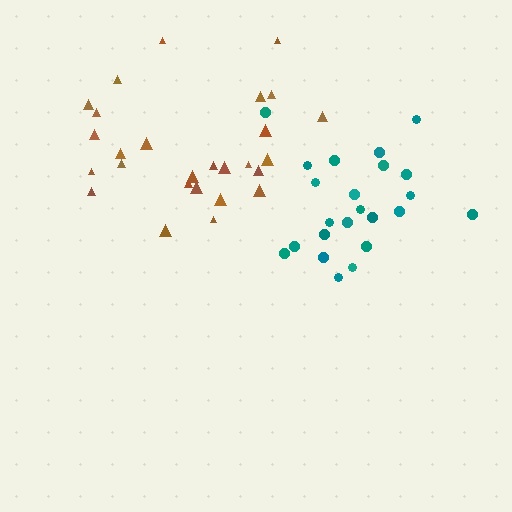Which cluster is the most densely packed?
Teal.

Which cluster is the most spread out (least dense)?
Brown.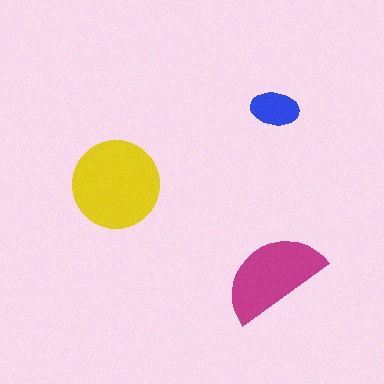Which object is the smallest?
The blue ellipse.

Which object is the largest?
The yellow circle.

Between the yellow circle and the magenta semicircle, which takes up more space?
The yellow circle.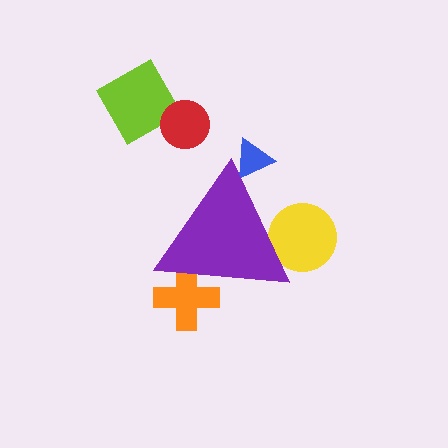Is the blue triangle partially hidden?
Yes, the blue triangle is partially hidden behind the purple triangle.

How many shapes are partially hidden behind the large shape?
3 shapes are partially hidden.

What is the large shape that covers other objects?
A purple triangle.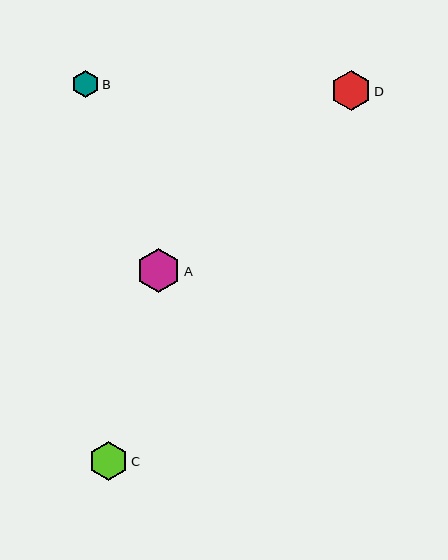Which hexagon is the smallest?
Hexagon B is the smallest with a size of approximately 28 pixels.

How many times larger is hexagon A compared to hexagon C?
Hexagon A is approximately 1.1 times the size of hexagon C.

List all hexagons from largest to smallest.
From largest to smallest: A, D, C, B.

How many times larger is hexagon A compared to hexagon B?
Hexagon A is approximately 1.6 times the size of hexagon B.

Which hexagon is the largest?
Hexagon A is the largest with a size of approximately 44 pixels.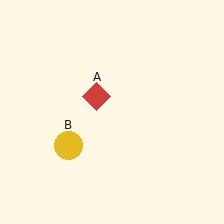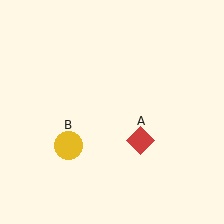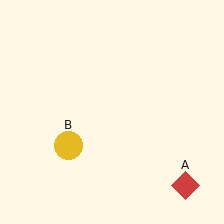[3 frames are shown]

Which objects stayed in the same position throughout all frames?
Yellow circle (object B) remained stationary.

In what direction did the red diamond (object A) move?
The red diamond (object A) moved down and to the right.